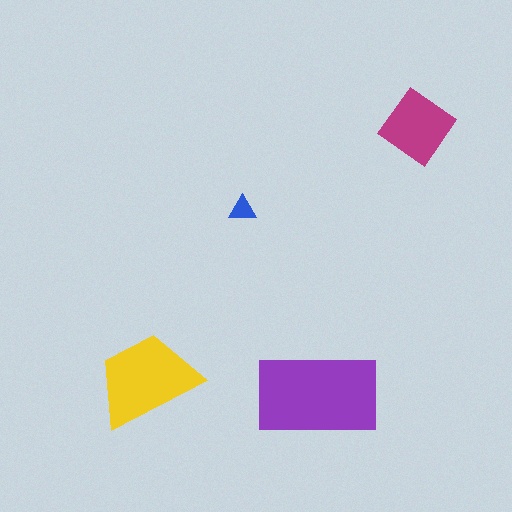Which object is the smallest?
The blue triangle.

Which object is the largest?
The purple rectangle.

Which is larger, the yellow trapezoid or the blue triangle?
The yellow trapezoid.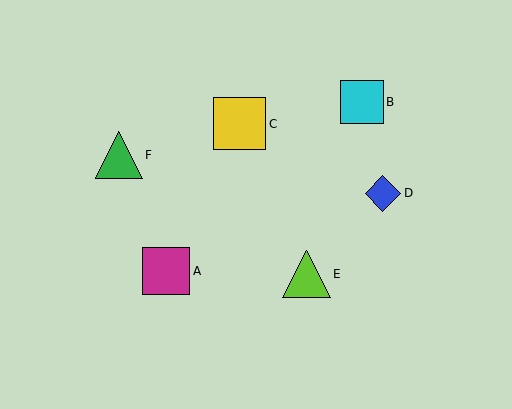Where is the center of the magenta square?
The center of the magenta square is at (166, 271).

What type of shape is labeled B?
Shape B is a cyan square.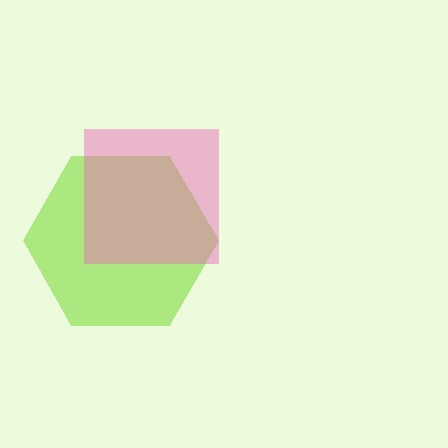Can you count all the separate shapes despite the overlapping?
Yes, there are 2 separate shapes.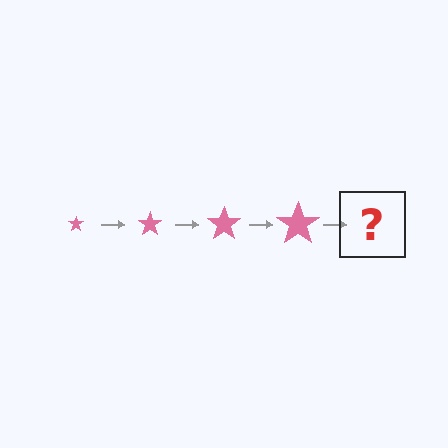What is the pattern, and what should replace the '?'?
The pattern is that the star gets progressively larger each step. The '?' should be a pink star, larger than the previous one.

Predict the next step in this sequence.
The next step is a pink star, larger than the previous one.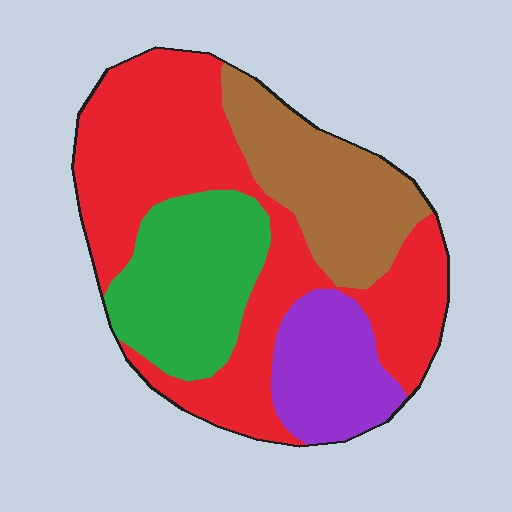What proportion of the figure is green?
Green takes up about one fifth (1/5) of the figure.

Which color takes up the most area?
Red, at roughly 45%.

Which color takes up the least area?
Purple, at roughly 15%.